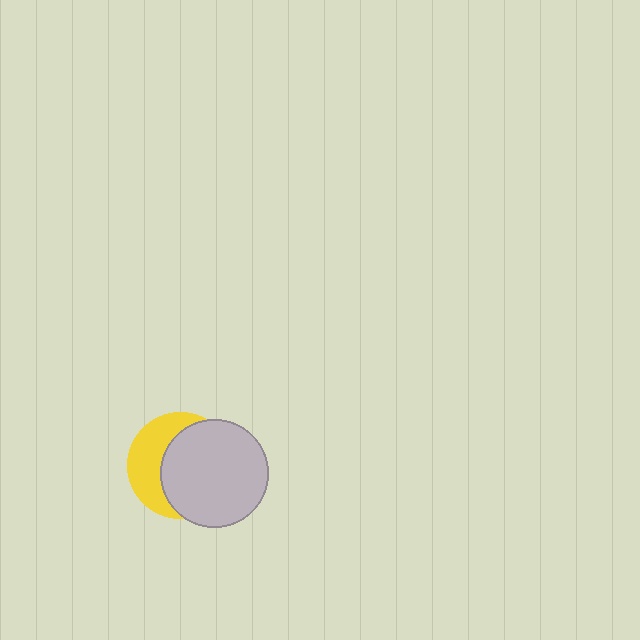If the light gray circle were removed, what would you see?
You would see the complete yellow circle.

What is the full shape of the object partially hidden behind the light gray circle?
The partially hidden object is a yellow circle.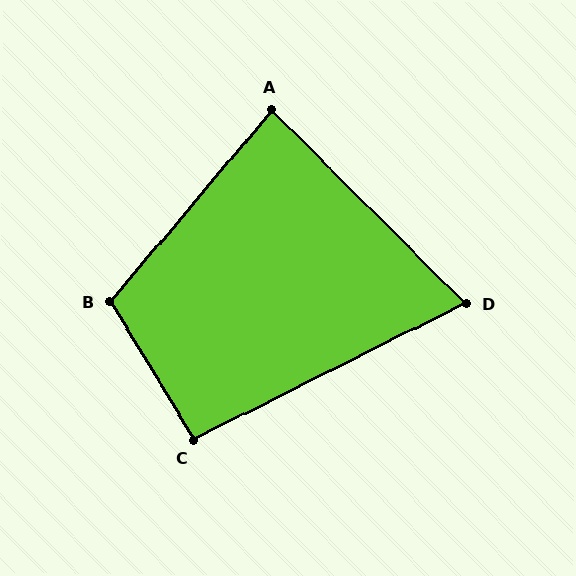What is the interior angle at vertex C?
Approximately 95 degrees (approximately right).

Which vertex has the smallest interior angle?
D, at approximately 71 degrees.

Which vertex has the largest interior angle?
B, at approximately 109 degrees.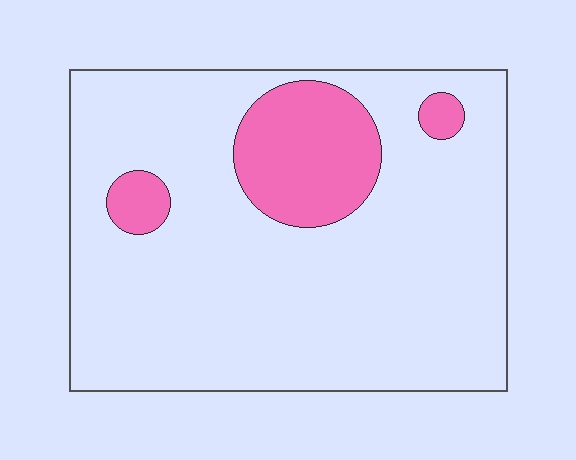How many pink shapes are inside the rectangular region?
3.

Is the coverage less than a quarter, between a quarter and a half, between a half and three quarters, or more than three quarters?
Less than a quarter.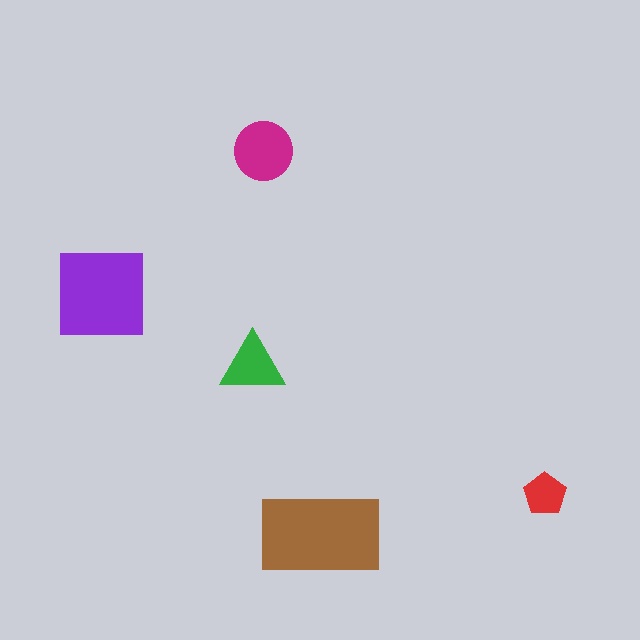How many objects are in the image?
There are 5 objects in the image.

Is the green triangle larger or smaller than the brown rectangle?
Smaller.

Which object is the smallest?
The red pentagon.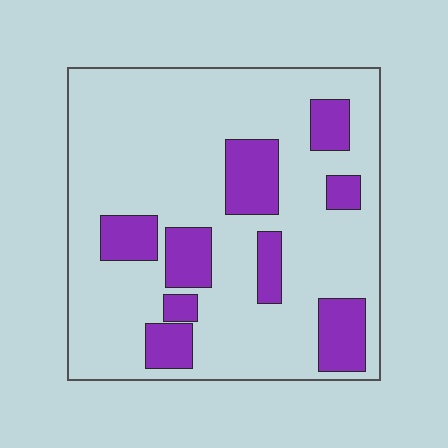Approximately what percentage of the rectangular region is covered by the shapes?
Approximately 20%.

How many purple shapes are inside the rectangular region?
9.